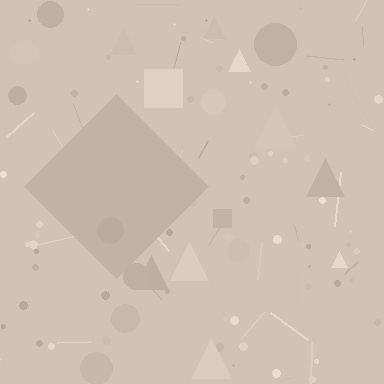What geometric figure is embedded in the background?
A diamond is embedded in the background.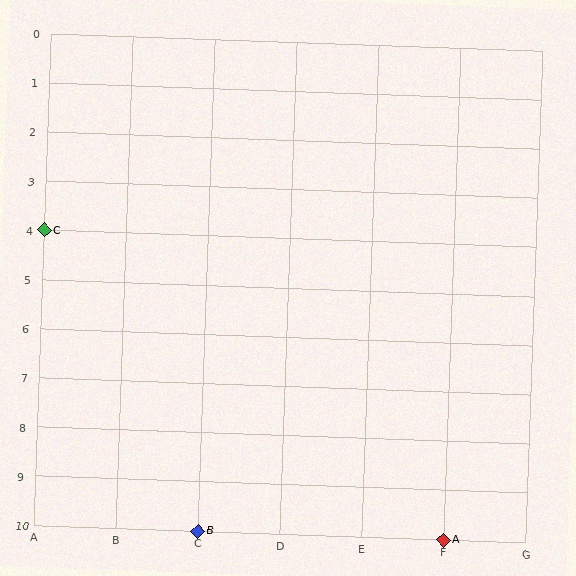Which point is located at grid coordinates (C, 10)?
Point B is at (C, 10).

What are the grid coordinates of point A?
Point A is at grid coordinates (F, 10).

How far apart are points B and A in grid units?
Points B and A are 3 columns apart.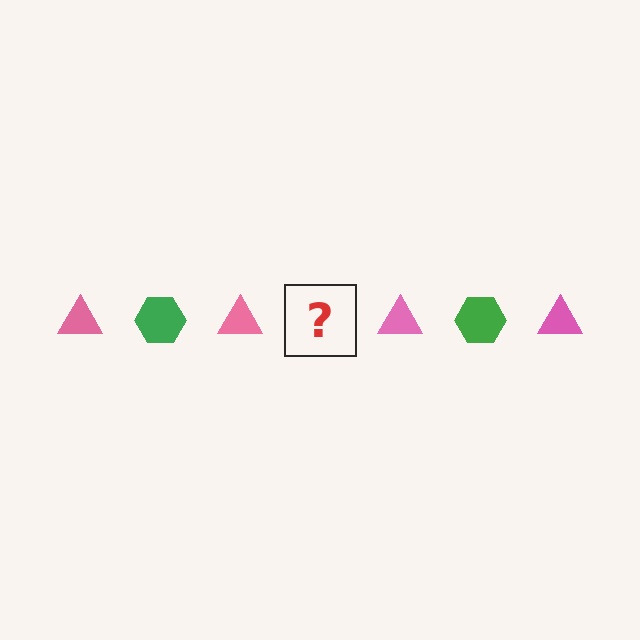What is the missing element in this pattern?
The missing element is a green hexagon.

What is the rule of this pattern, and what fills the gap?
The rule is that the pattern alternates between pink triangle and green hexagon. The gap should be filled with a green hexagon.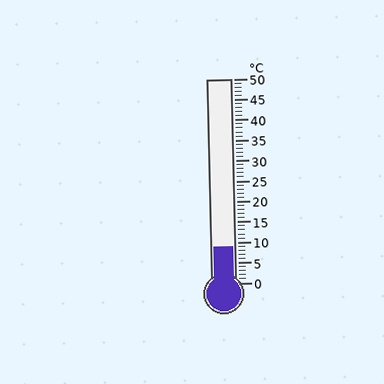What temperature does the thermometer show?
The thermometer shows approximately 9°C.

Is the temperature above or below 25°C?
The temperature is below 25°C.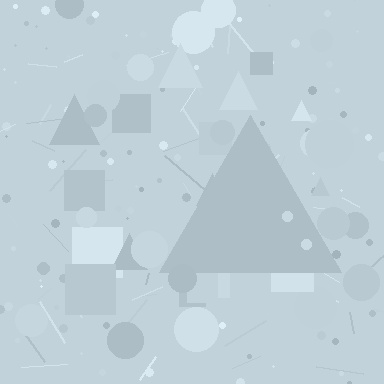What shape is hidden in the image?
A triangle is hidden in the image.